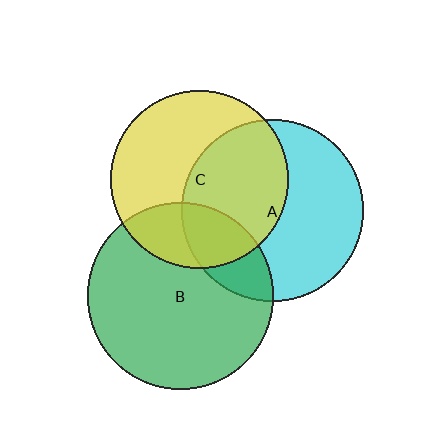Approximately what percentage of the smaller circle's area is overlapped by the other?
Approximately 25%.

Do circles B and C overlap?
Yes.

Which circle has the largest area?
Circle B (green).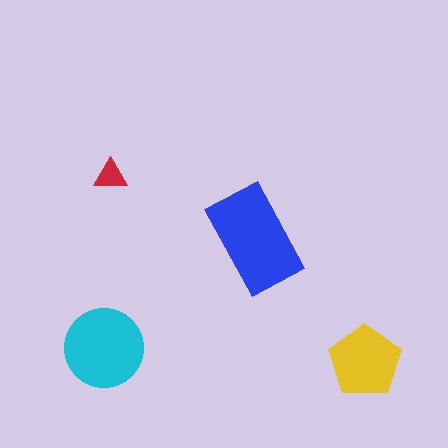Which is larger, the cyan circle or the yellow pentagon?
The cyan circle.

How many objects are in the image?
There are 4 objects in the image.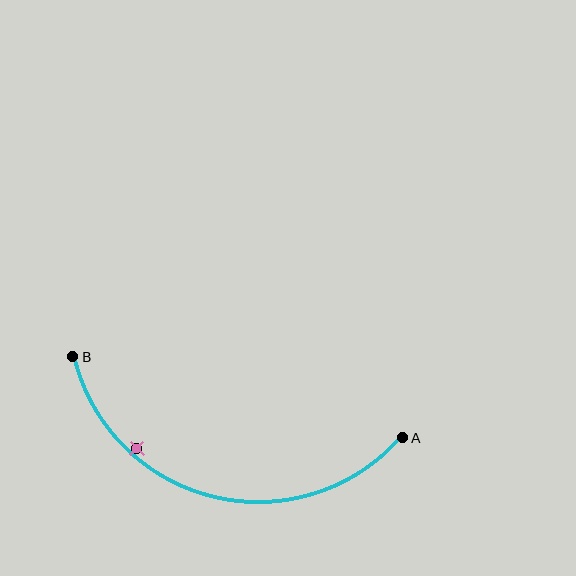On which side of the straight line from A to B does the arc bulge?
The arc bulges below the straight line connecting A and B.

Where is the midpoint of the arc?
The arc midpoint is the point on the curve farthest from the straight line joining A and B. It sits below that line.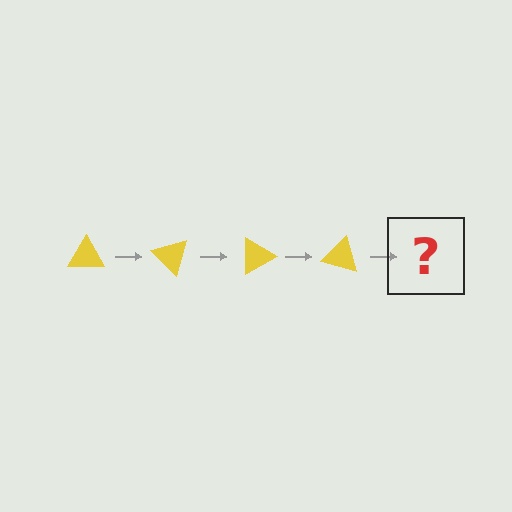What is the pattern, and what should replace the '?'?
The pattern is that the triangle rotates 45 degrees each step. The '?' should be a yellow triangle rotated 180 degrees.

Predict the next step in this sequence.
The next step is a yellow triangle rotated 180 degrees.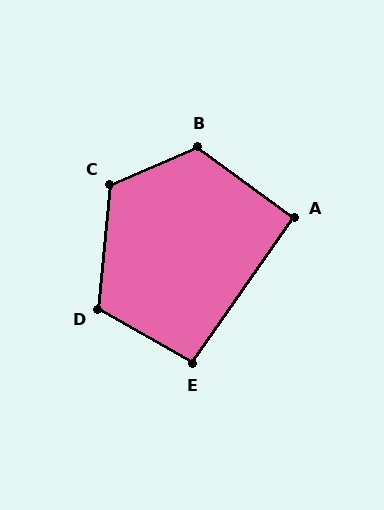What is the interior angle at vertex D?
Approximately 115 degrees (obtuse).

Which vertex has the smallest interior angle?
A, at approximately 92 degrees.